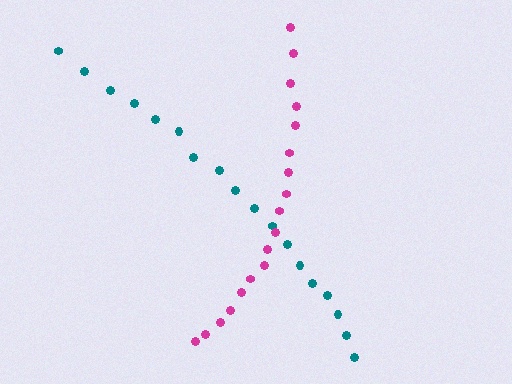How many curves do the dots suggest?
There are 2 distinct paths.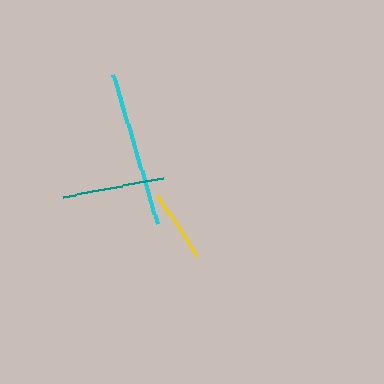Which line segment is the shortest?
The yellow line is the shortest at approximately 73 pixels.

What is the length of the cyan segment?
The cyan segment is approximately 156 pixels long.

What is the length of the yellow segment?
The yellow segment is approximately 73 pixels long.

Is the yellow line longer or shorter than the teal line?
The teal line is longer than the yellow line.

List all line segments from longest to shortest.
From longest to shortest: cyan, teal, yellow.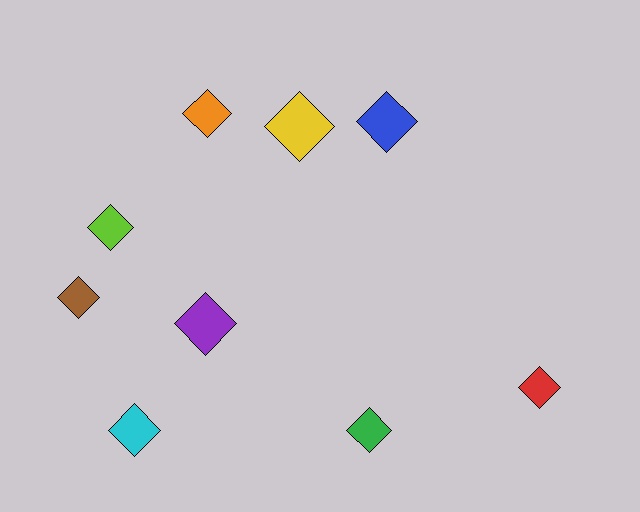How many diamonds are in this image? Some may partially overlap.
There are 9 diamonds.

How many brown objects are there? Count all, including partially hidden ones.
There is 1 brown object.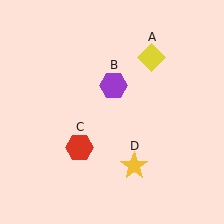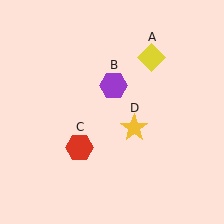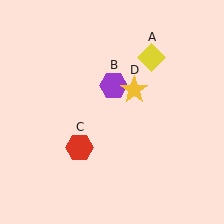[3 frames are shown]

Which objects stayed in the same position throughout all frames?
Yellow diamond (object A) and purple hexagon (object B) and red hexagon (object C) remained stationary.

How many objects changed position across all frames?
1 object changed position: yellow star (object D).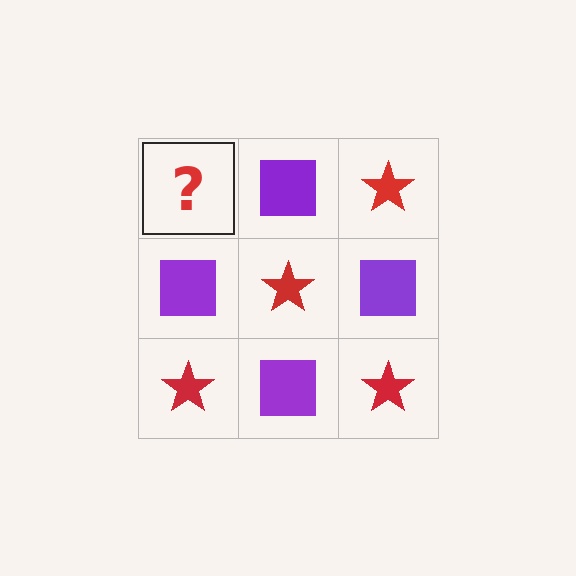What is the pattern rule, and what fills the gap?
The rule is that it alternates red star and purple square in a checkerboard pattern. The gap should be filled with a red star.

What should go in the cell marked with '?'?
The missing cell should contain a red star.